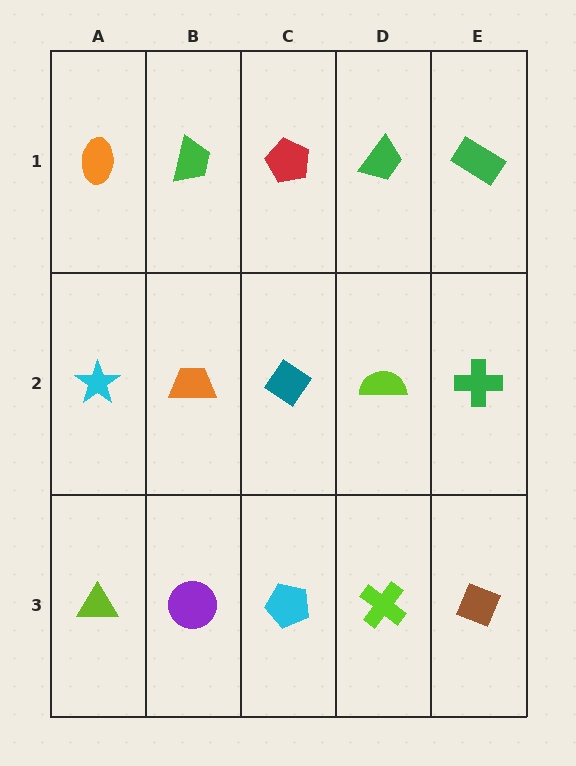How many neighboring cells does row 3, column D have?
3.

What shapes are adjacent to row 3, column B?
An orange trapezoid (row 2, column B), a lime triangle (row 3, column A), a cyan pentagon (row 3, column C).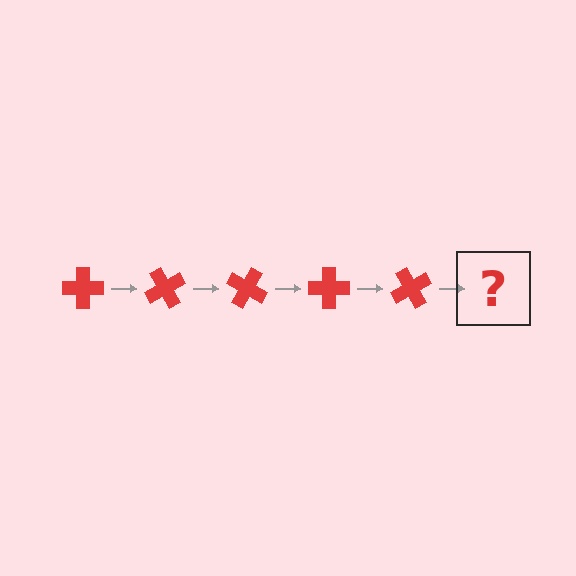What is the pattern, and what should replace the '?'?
The pattern is that the cross rotates 60 degrees each step. The '?' should be a red cross rotated 300 degrees.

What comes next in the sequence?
The next element should be a red cross rotated 300 degrees.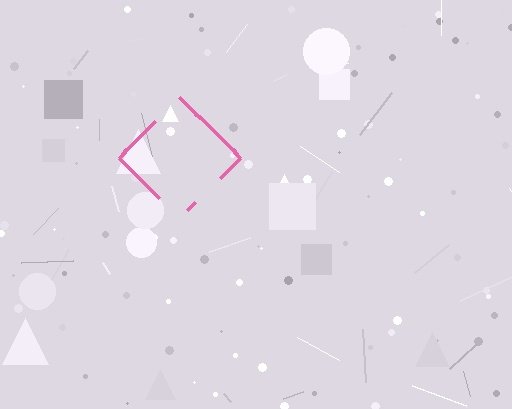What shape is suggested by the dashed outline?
The dashed outline suggests a diamond.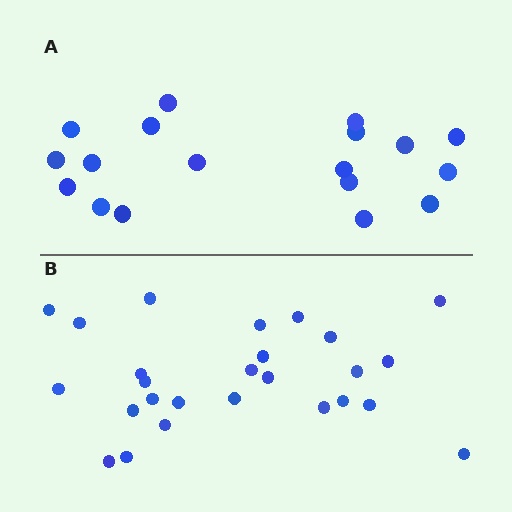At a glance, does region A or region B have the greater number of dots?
Region B (the bottom region) has more dots.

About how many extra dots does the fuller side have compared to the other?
Region B has roughly 8 or so more dots than region A.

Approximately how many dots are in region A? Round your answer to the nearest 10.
About 20 dots. (The exact count is 18, which rounds to 20.)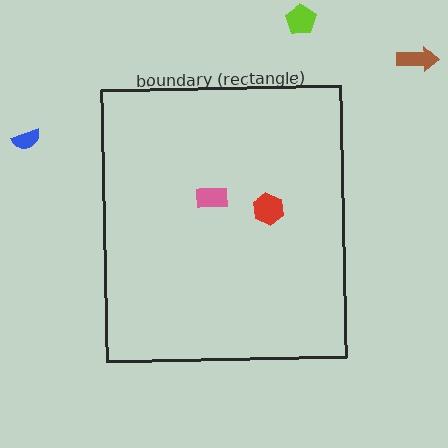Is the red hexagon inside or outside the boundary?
Inside.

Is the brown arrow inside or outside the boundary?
Outside.